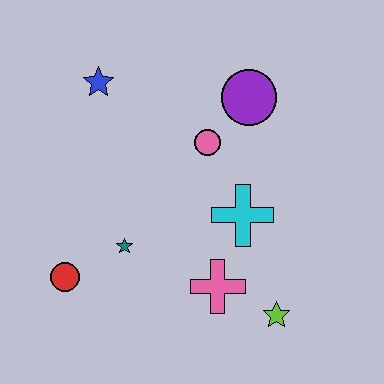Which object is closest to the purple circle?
The pink circle is closest to the purple circle.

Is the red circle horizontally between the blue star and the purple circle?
No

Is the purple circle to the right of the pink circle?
Yes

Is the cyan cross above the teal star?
Yes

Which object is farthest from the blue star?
The lime star is farthest from the blue star.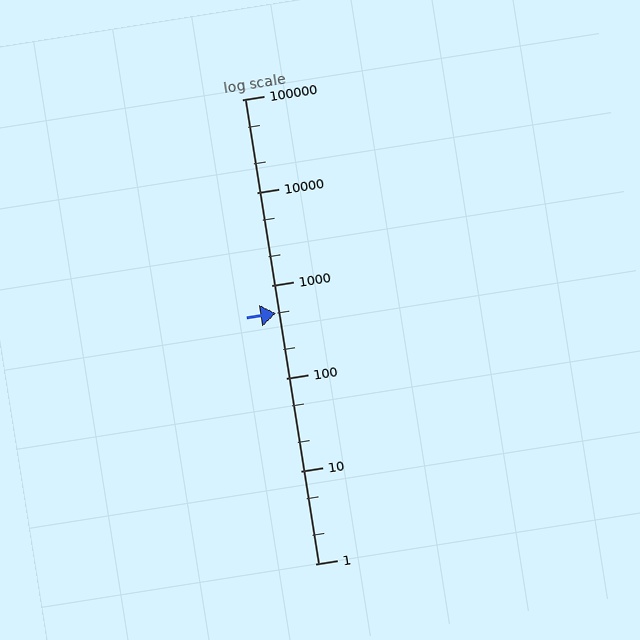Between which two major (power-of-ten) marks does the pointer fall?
The pointer is between 100 and 1000.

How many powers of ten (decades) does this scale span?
The scale spans 5 decades, from 1 to 100000.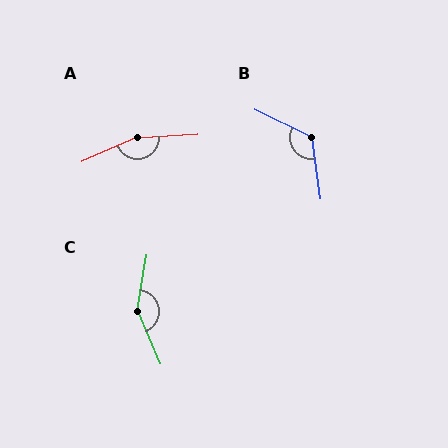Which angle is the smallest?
B, at approximately 123 degrees.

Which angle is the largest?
A, at approximately 159 degrees.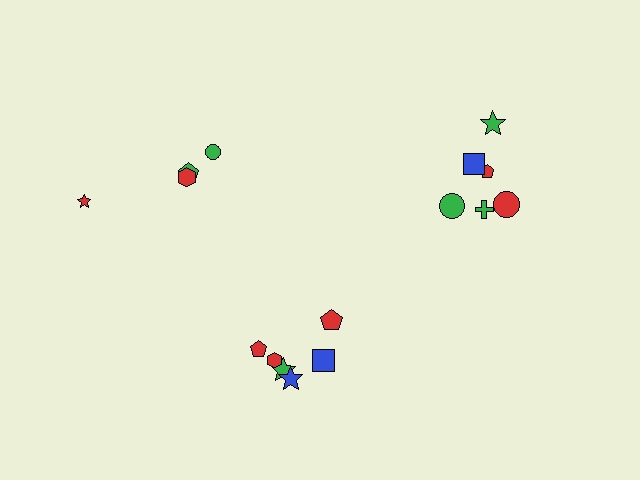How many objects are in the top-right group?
There are 6 objects.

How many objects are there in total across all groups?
There are 16 objects.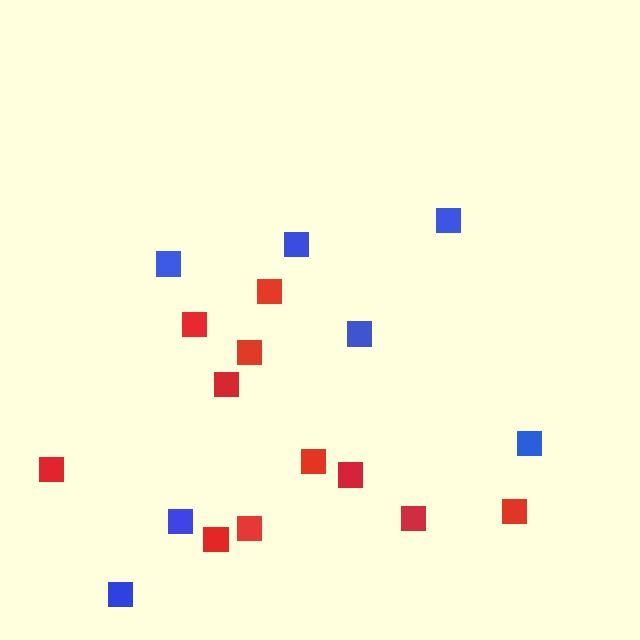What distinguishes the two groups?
There are 2 groups: one group of blue squares (7) and one group of red squares (11).